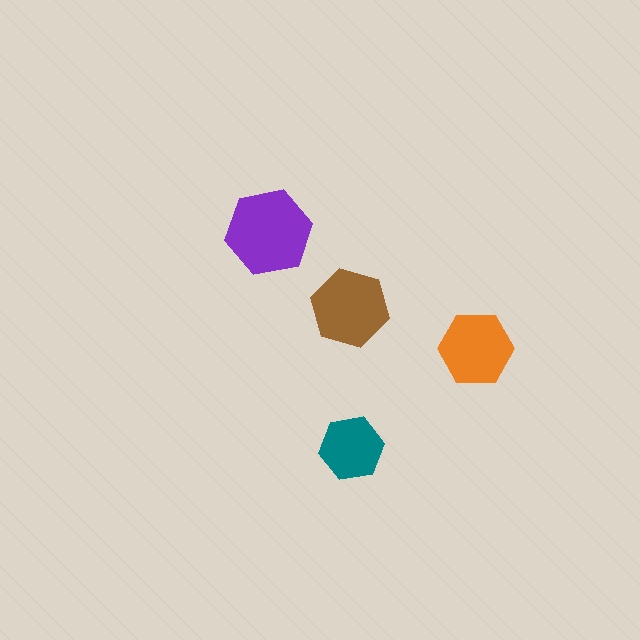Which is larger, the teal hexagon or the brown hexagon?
The brown one.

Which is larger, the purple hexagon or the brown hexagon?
The purple one.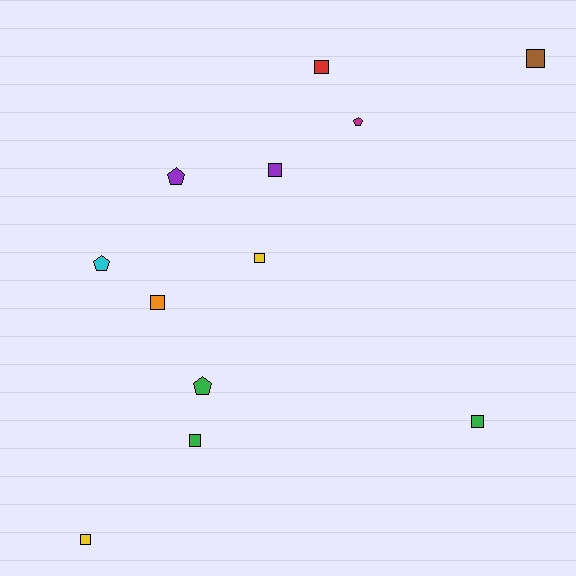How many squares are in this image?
There are 8 squares.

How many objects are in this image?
There are 12 objects.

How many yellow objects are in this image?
There are 2 yellow objects.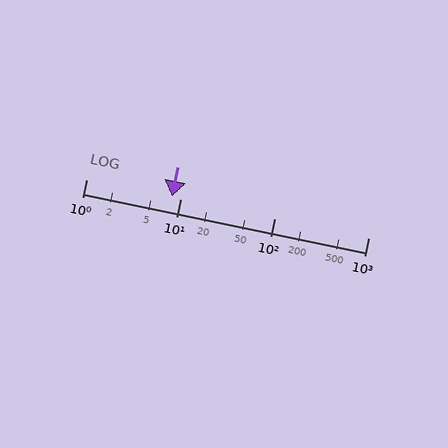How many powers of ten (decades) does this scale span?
The scale spans 3 decades, from 1 to 1000.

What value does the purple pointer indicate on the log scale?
The pointer indicates approximately 8.2.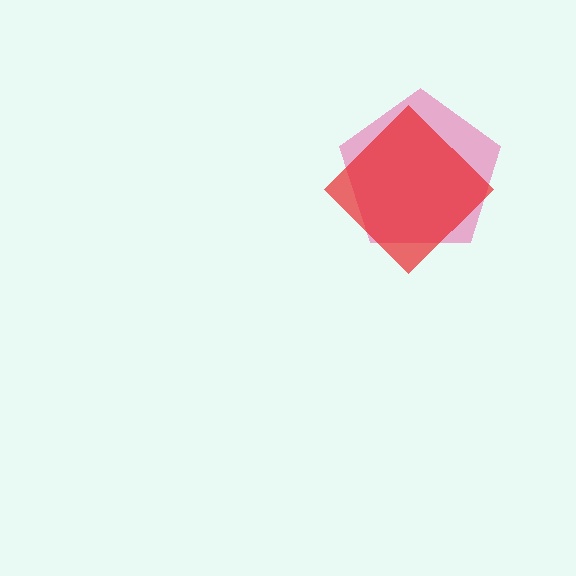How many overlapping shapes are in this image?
There are 2 overlapping shapes in the image.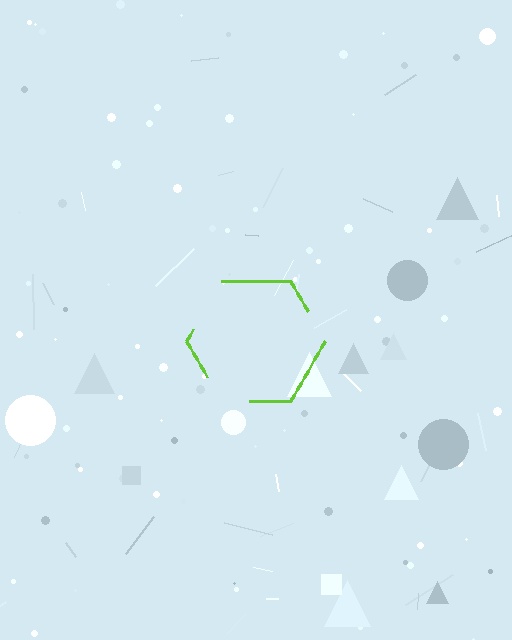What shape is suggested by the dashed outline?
The dashed outline suggests a hexagon.